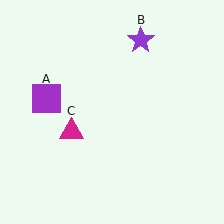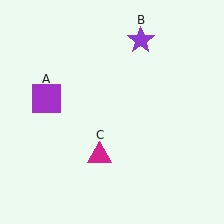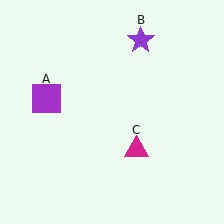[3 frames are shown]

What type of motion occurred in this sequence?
The magenta triangle (object C) rotated counterclockwise around the center of the scene.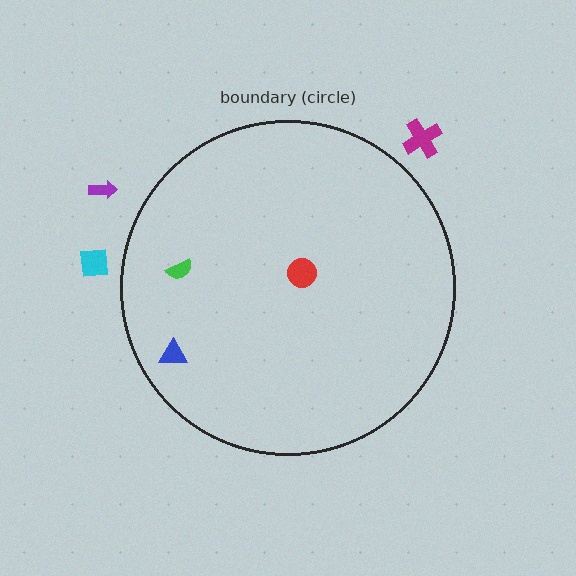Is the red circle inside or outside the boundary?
Inside.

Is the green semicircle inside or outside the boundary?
Inside.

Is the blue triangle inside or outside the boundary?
Inside.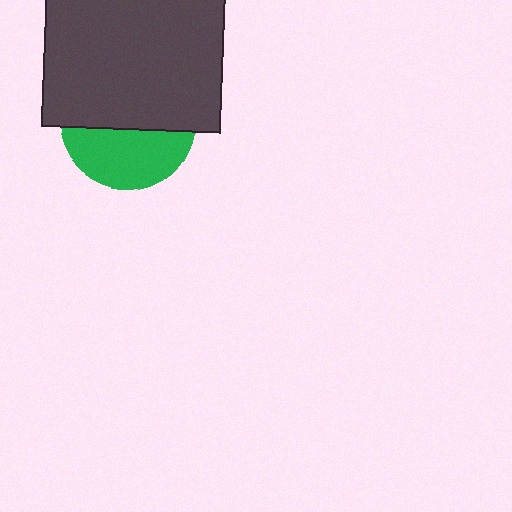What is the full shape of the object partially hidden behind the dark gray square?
The partially hidden object is a green circle.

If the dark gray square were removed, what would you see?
You would see the complete green circle.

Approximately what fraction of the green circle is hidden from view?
Roughly 58% of the green circle is hidden behind the dark gray square.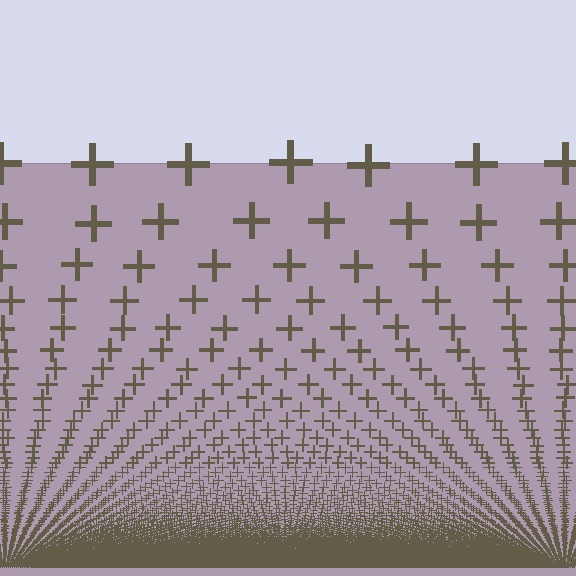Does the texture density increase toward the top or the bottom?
Density increases toward the bottom.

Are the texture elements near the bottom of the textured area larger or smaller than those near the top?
Smaller. The gradient is inverted — elements near the bottom are smaller and denser.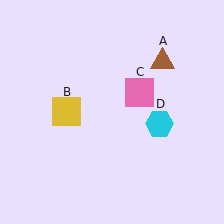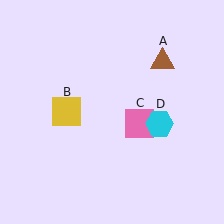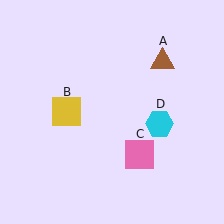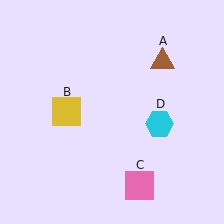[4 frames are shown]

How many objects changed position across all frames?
1 object changed position: pink square (object C).